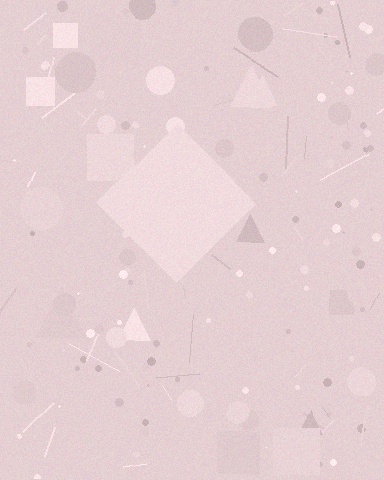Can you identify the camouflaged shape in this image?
The camouflaged shape is a diamond.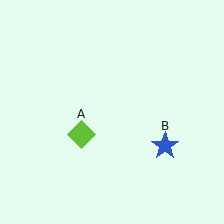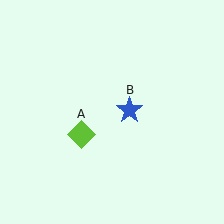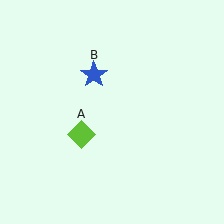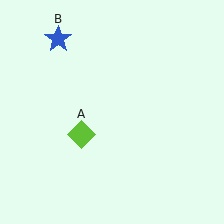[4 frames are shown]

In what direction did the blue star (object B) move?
The blue star (object B) moved up and to the left.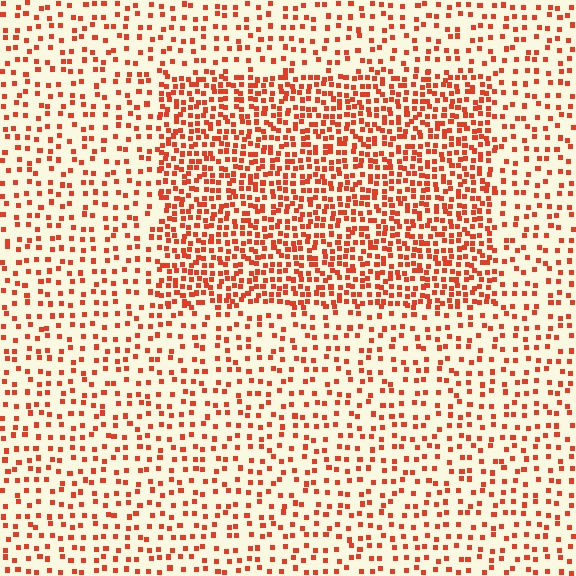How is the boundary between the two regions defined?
The boundary is defined by a change in element density (approximately 2.2x ratio). All elements are the same color, size, and shape.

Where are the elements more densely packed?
The elements are more densely packed inside the rectangle boundary.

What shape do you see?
I see a rectangle.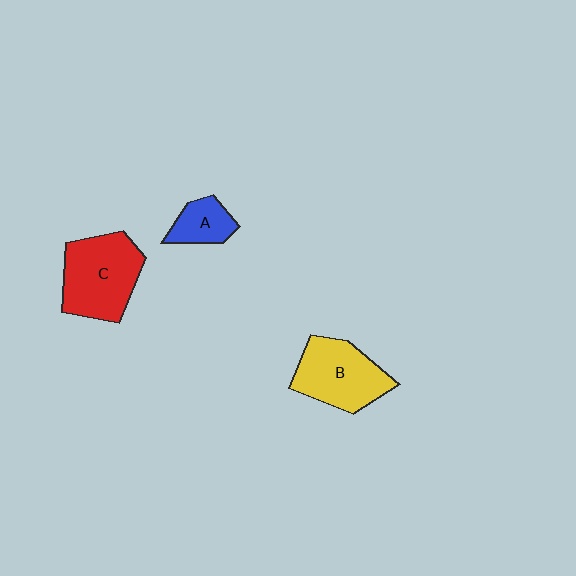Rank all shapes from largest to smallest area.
From largest to smallest: C (red), B (yellow), A (blue).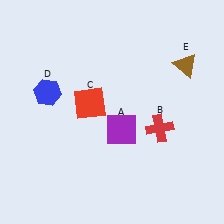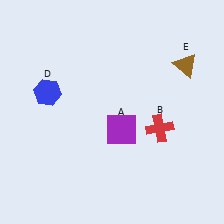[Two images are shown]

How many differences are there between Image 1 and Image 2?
There is 1 difference between the two images.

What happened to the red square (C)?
The red square (C) was removed in Image 2. It was in the top-left area of Image 1.